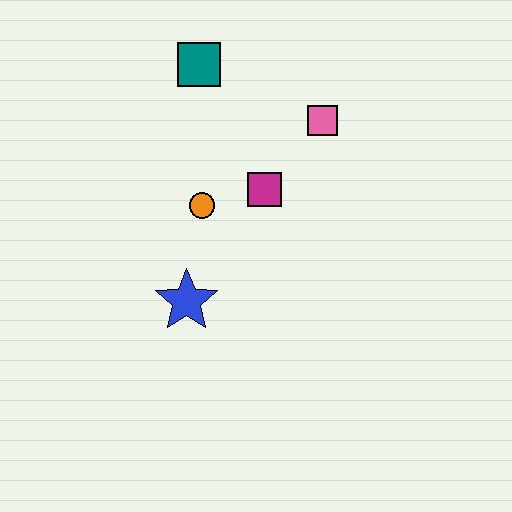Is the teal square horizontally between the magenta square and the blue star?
Yes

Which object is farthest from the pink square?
The blue star is farthest from the pink square.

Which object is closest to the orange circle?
The magenta square is closest to the orange circle.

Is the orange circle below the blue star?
No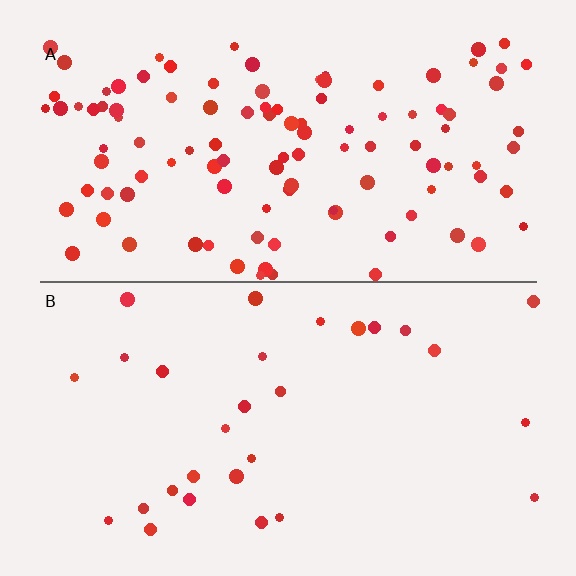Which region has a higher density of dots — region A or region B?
A (the top).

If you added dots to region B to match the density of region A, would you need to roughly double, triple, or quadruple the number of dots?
Approximately quadruple.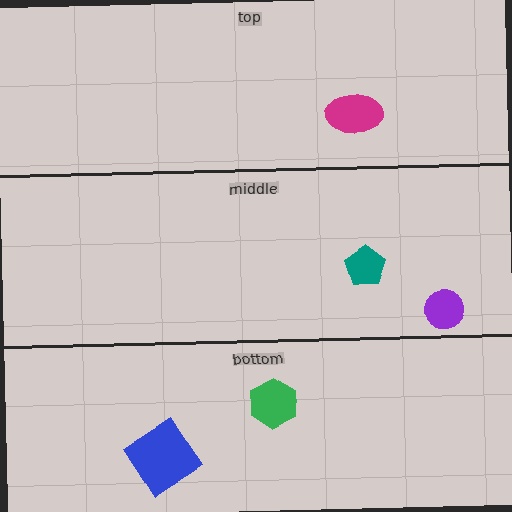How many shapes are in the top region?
1.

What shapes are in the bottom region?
The blue diamond, the green hexagon.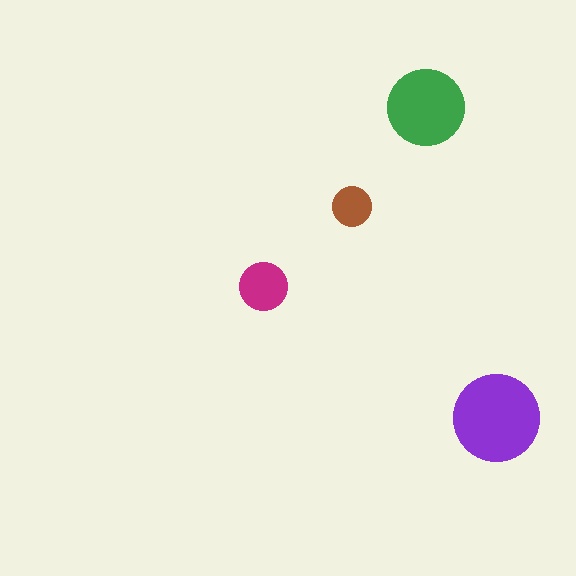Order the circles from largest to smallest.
the purple one, the green one, the magenta one, the brown one.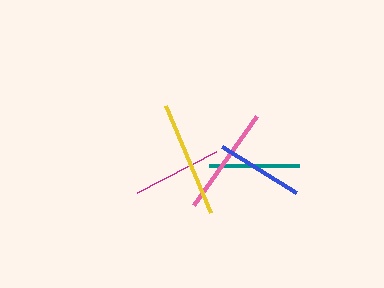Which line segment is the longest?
The yellow line is the longest at approximately 116 pixels.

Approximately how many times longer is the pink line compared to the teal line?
The pink line is approximately 1.2 times the length of the teal line.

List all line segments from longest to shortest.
From longest to shortest: yellow, pink, teal, magenta, blue.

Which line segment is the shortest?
The blue line is the shortest at approximately 87 pixels.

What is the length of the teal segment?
The teal segment is approximately 90 pixels long.